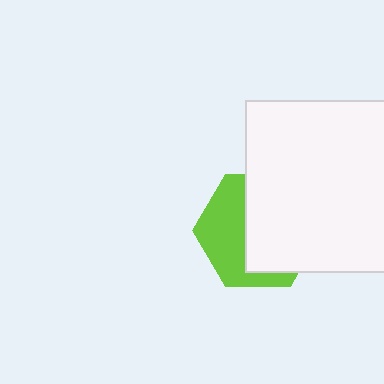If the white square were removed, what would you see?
You would see the complete lime hexagon.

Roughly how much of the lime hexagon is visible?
A small part of it is visible (roughly 44%).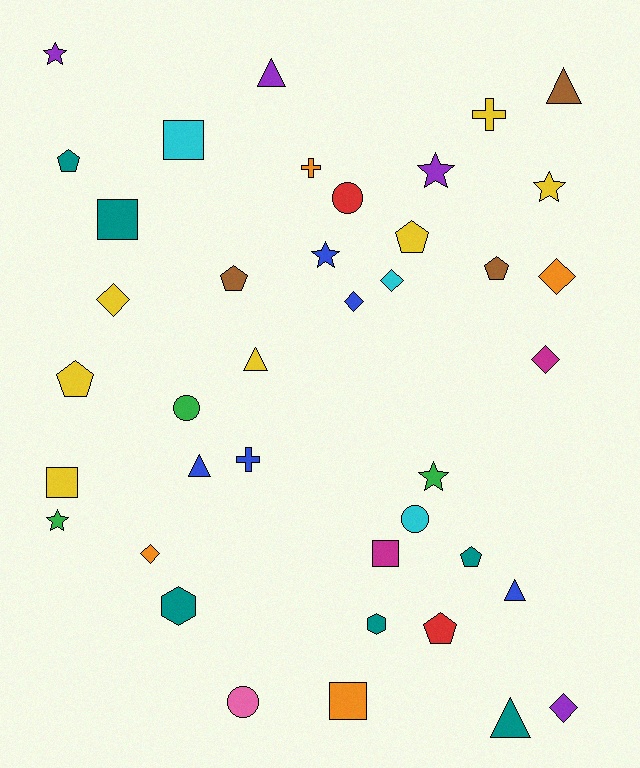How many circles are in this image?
There are 4 circles.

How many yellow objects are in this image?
There are 7 yellow objects.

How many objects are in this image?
There are 40 objects.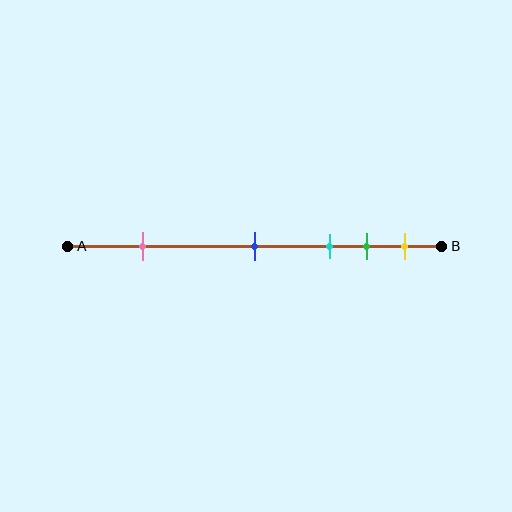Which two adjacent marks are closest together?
The green and yellow marks are the closest adjacent pair.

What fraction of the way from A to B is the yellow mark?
The yellow mark is approximately 90% (0.9) of the way from A to B.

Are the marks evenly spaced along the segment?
No, the marks are not evenly spaced.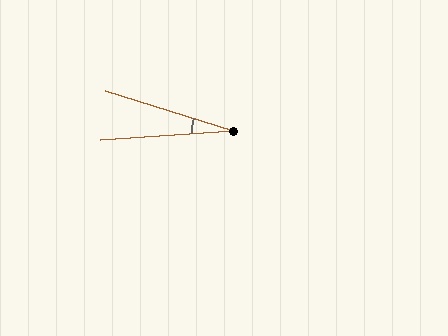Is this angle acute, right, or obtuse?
It is acute.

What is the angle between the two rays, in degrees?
Approximately 21 degrees.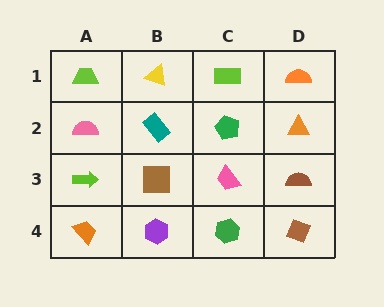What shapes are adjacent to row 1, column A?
A pink semicircle (row 2, column A), a yellow triangle (row 1, column B).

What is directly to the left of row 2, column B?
A pink semicircle.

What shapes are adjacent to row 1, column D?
An orange triangle (row 2, column D), a lime rectangle (row 1, column C).